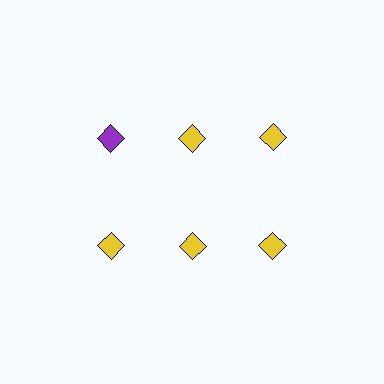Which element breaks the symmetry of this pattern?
The purple diamond in the top row, leftmost column breaks the symmetry. All other shapes are yellow diamonds.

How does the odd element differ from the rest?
It has a different color: purple instead of yellow.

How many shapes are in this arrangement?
There are 6 shapes arranged in a grid pattern.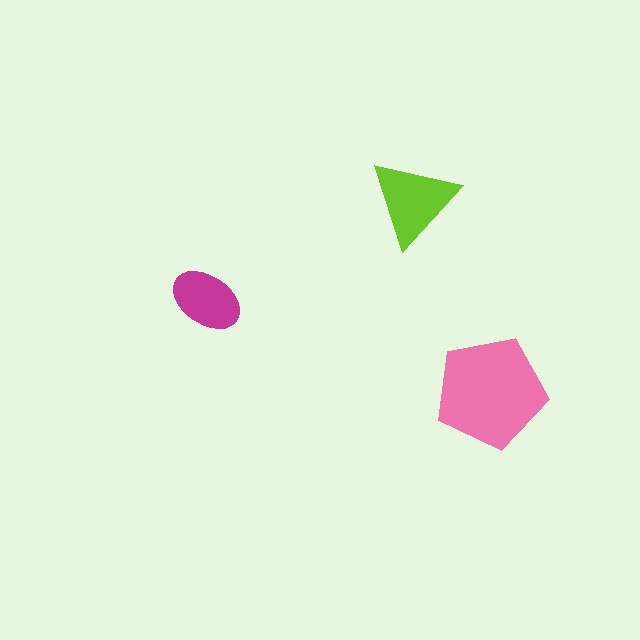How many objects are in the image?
There are 3 objects in the image.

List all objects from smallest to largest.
The magenta ellipse, the lime triangle, the pink pentagon.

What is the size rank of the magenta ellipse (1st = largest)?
3rd.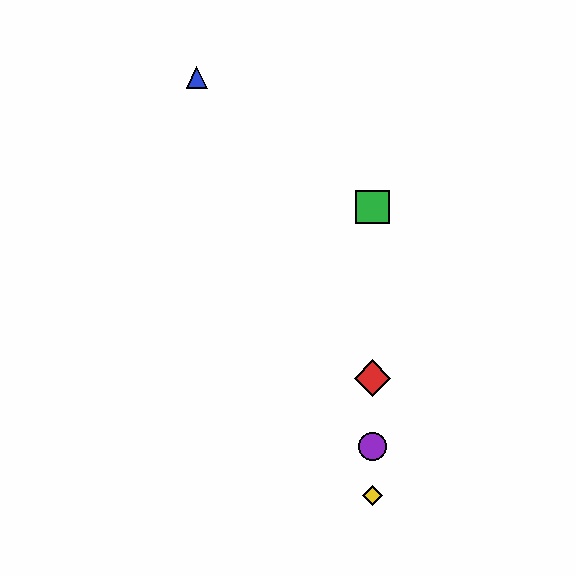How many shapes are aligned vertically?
4 shapes (the red diamond, the green square, the yellow diamond, the purple circle) are aligned vertically.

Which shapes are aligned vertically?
The red diamond, the green square, the yellow diamond, the purple circle are aligned vertically.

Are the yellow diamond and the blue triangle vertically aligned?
No, the yellow diamond is at x≈372 and the blue triangle is at x≈197.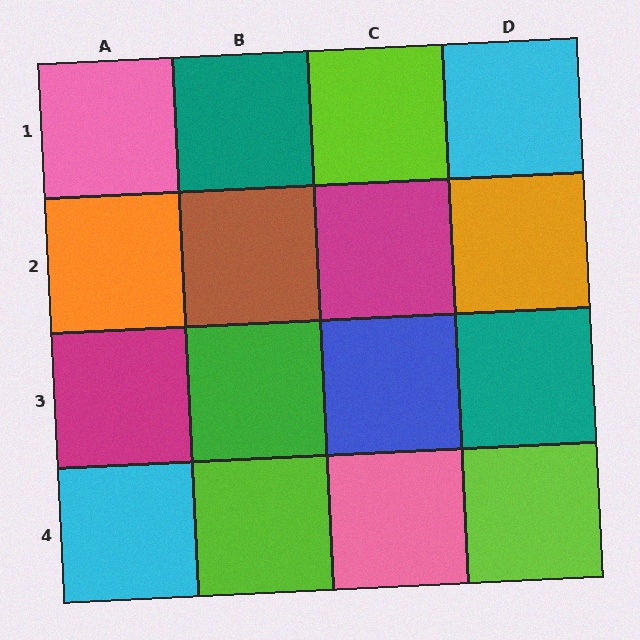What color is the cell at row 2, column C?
Magenta.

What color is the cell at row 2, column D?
Orange.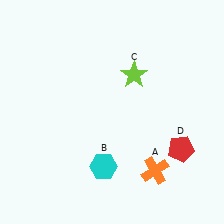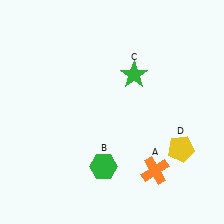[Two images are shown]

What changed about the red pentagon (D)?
In Image 1, D is red. In Image 2, it changed to yellow.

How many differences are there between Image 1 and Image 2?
There are 3 differences between the two images.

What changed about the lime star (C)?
In Image 1, C is lime. In Image 2, it changed to green.